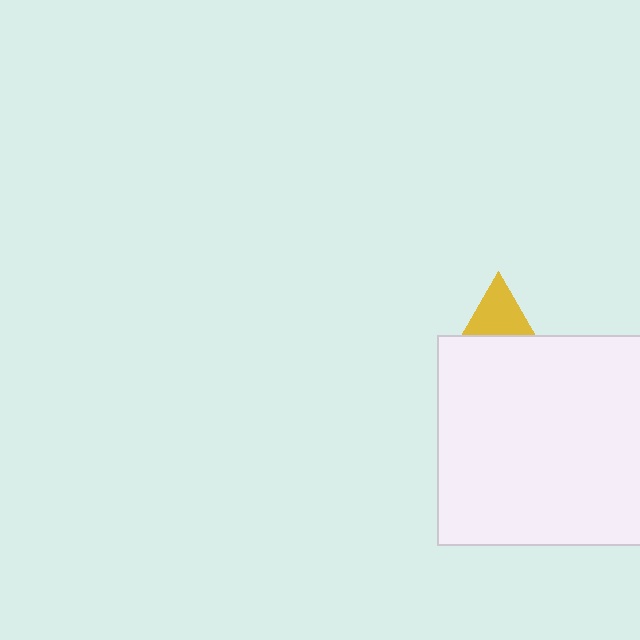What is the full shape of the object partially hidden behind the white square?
The partially hidden object is a yellow triangle.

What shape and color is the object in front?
The object in front is a white square.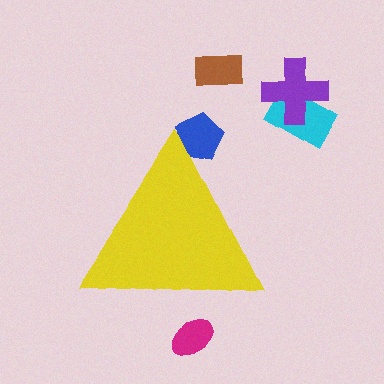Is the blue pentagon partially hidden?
Yes, the blue pentagon is partially hidden behind the yellow triangle.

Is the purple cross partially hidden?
No, the purple cross is fully visible.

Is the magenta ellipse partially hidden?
Yes, the magenta ellipse is partially hidden behind the yellow triangle.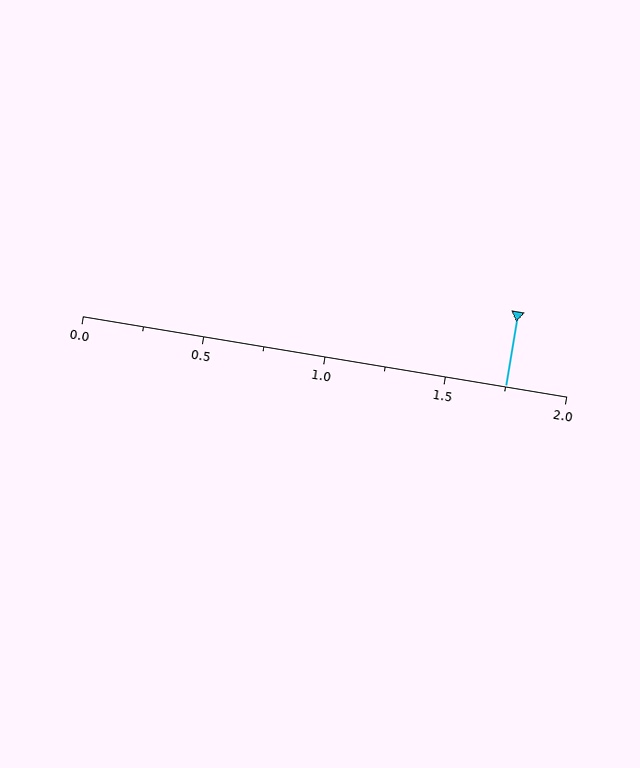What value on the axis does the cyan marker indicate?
The marker indicates approximately 1.75.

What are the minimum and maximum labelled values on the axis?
The axis runs from 0.0 to 2.0.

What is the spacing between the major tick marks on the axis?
The major ticks are spaced 0.5 apart.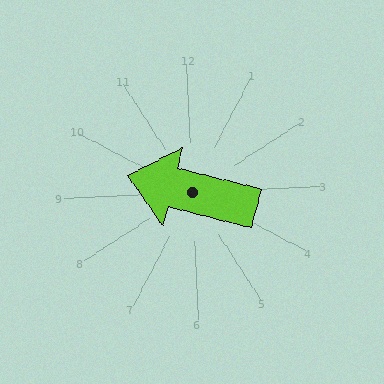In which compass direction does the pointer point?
West.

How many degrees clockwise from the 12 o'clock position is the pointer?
Approximately 287 degrees.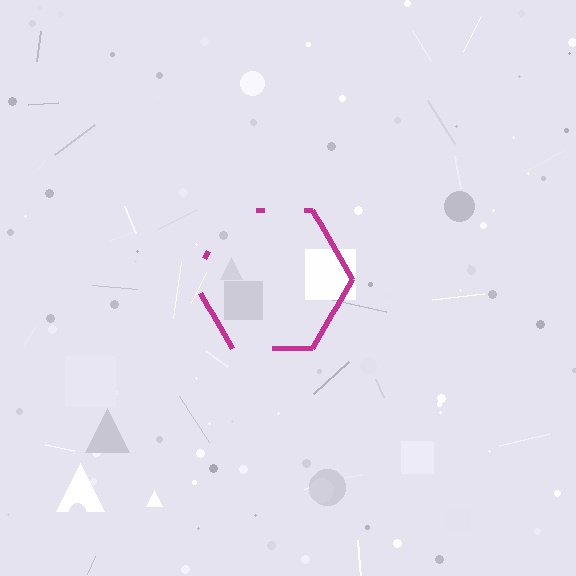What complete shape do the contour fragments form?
The contour fragments form a hexagon.